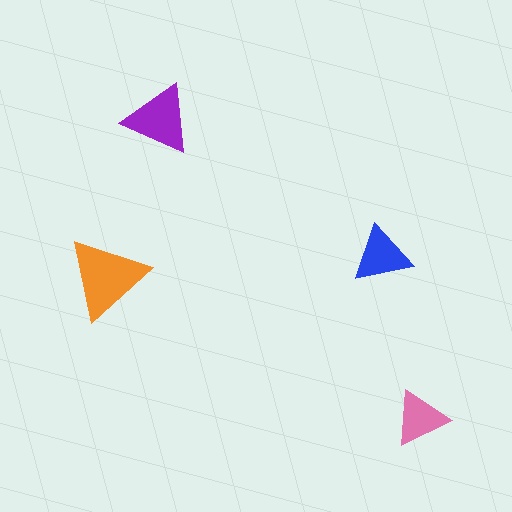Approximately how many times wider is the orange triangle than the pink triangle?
About 1.5 times wider.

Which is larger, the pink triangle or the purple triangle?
The purple one.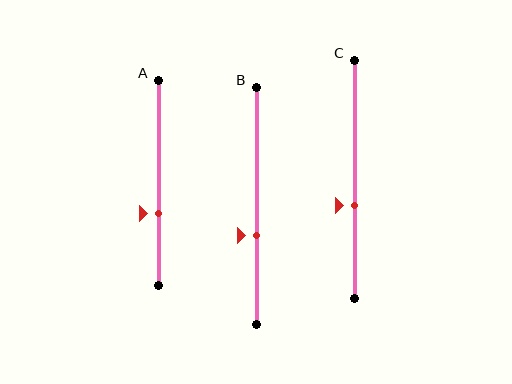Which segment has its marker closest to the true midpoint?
Segment C has its marker closest to the true midpoint.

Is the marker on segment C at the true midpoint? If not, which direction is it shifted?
No, the marker on segment C is shifted downward by about 11% of the segment length.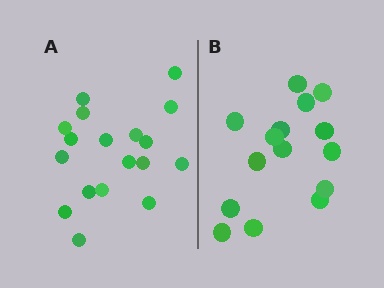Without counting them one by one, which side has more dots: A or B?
Region A (the left region) has more dots.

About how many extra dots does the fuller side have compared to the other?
Region A has just a few more — roughly 2 or 3 more dots than region B.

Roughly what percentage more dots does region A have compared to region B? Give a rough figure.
About 20% more.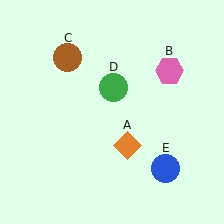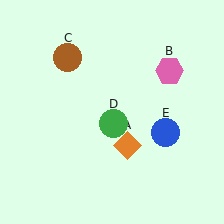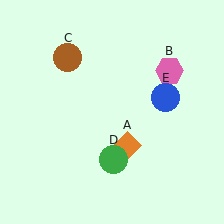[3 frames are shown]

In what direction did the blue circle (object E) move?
The blue circle (object E) moved up.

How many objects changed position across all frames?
2 objects changed position: green circle (object D), blue circle (object E).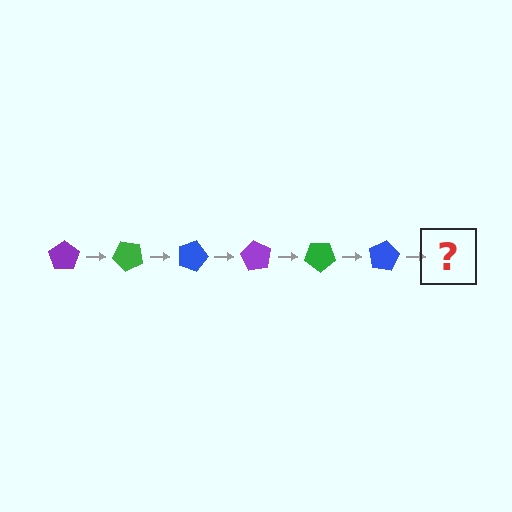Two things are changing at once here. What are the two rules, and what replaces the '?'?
The two rules are that it rotates 45 degrees each step and the color cycles through purple, green, and blue. The '?' should be a purple pentagon, rotated 270 degrees from the start.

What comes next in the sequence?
The next element should be a purple pentagon, rotated 270 degrees from the start.